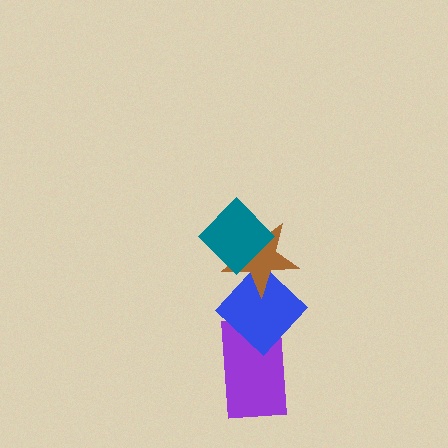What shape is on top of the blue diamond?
The brown star is on top of the blue diamond.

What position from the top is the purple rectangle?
The purple rectangle is 4th from the top.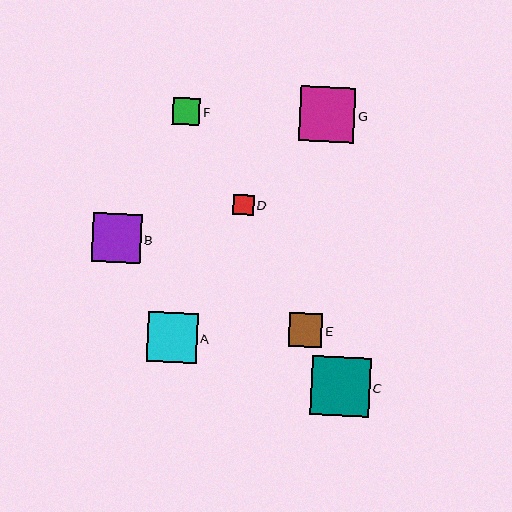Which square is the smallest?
Square D is the smallest with a size of approximately 20 pixels.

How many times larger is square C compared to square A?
Square C is approximately 1.2 times the size of square A.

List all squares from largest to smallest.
From largest to smallest: C, G, A, B, E, F, D.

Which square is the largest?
Square C is the largest with a size of approximately 59 pixels.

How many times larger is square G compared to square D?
Square G is approximately 2.8 times the size of square D.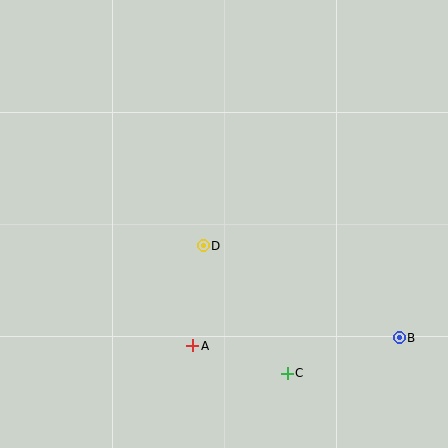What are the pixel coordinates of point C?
Point C is at (287, 373).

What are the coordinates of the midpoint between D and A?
The midpoint between D and A is at (198, 296).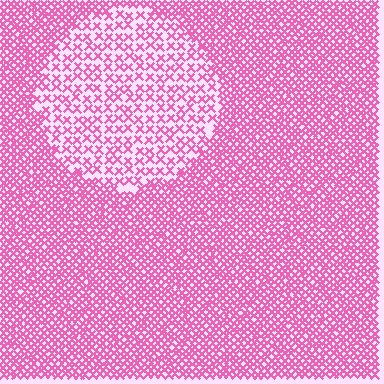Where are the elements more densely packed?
The elements are more densely packed outside the circle boundary.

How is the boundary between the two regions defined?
The boundary is defined by a change in element density (approximately 2.3x ratio). All elements are the same color, size, and shape.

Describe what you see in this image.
The image contains small pink elements arranged at two different densities. A circle-shaped region is visible where the elements are less densely packed than the surrounding area.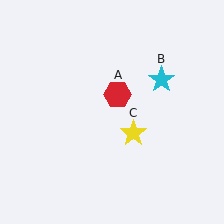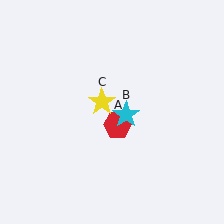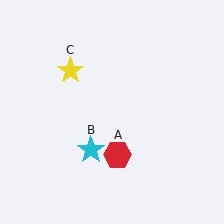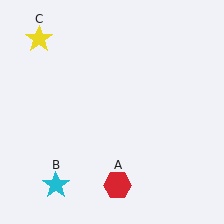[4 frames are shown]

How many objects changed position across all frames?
3 objects changed position: red hexagon (object A), cyan star (object B), yellow star (object C).